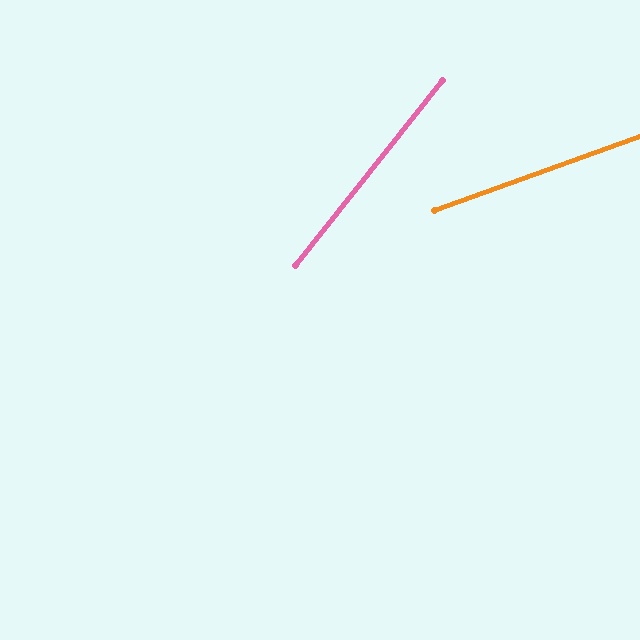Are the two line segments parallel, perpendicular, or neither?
Neither parallel nor perpendicular — they differ by about 32°.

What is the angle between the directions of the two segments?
Approximately 32 degrees.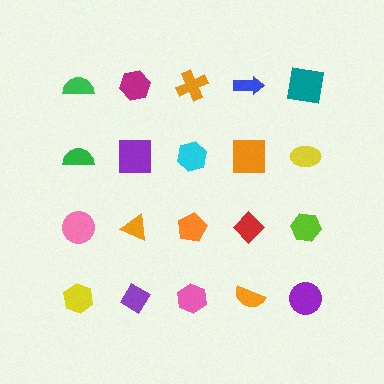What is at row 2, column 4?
An orange square.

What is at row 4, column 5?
A purple circle.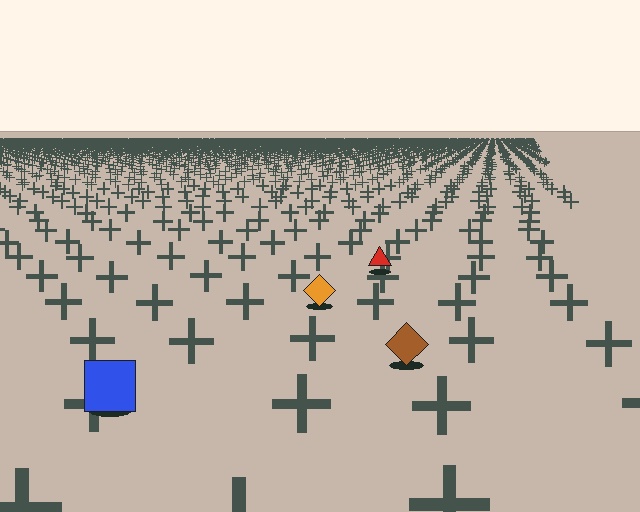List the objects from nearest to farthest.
From nearest to farthest: the blue square, the brown diamond, the orange diamond, the red triangle.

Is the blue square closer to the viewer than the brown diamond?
Yes. The blue square is closer — you can tell from the texture gradient: the ground texture is coarser near it.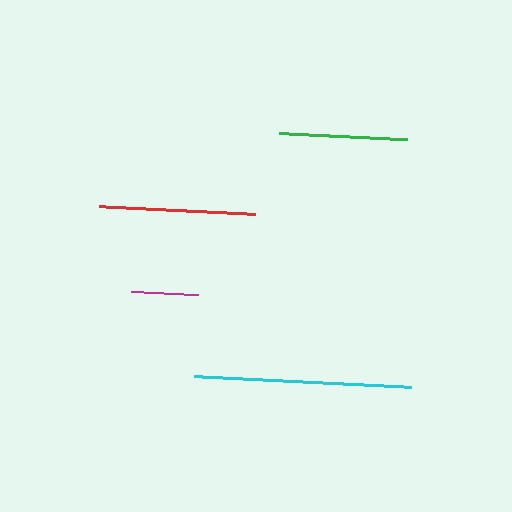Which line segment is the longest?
The cyan line is the longest at approximately 217 pixels.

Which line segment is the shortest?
The magenta line is the shortest at approximately 66 pixels.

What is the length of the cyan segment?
The cyan segment is approximately 217 pixels long.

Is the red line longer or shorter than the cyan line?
The cyan line is longer than the red line.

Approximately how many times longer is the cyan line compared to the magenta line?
The cyan line is approximately 3.3 times the length of the magenta line.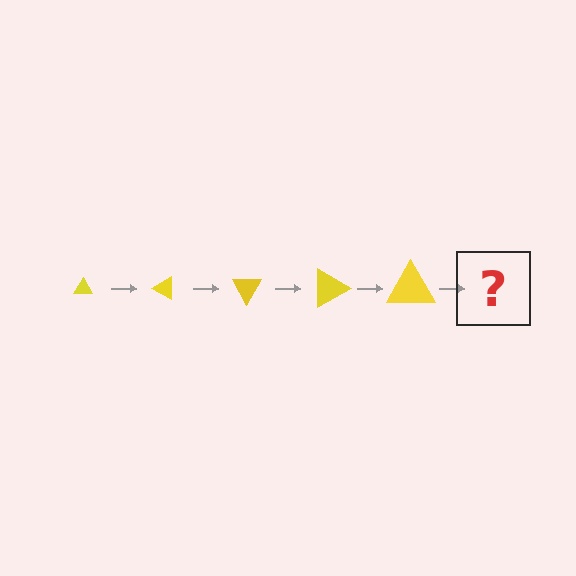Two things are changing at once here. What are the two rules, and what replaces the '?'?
The two rules are that the triangle grows larger each step and it rotates 30 degrees each step. The '?' should be a triangle, larger than the previous one and rotated 150 degrees from the start.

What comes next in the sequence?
The next element should be a triangle, larger than the previous one and rotated 150 degrees from the start.